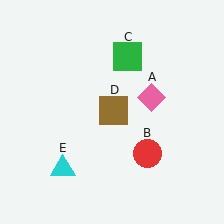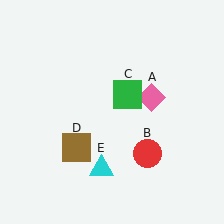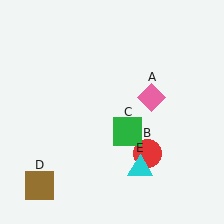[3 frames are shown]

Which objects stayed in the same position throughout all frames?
Pink diamond (object A) and red circle (object B) remained stationary.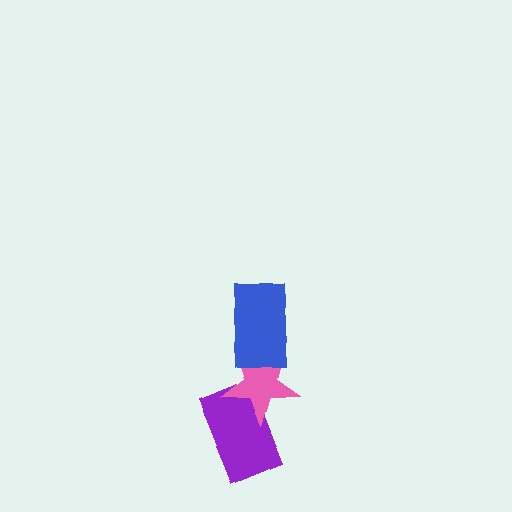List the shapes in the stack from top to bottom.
From top to bottom: the blue rectangle, the pink star, the purple rectangle.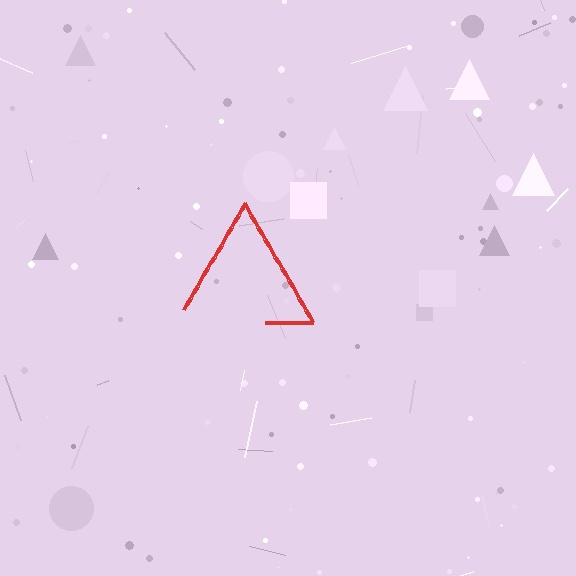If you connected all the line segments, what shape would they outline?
They would outline a triangle.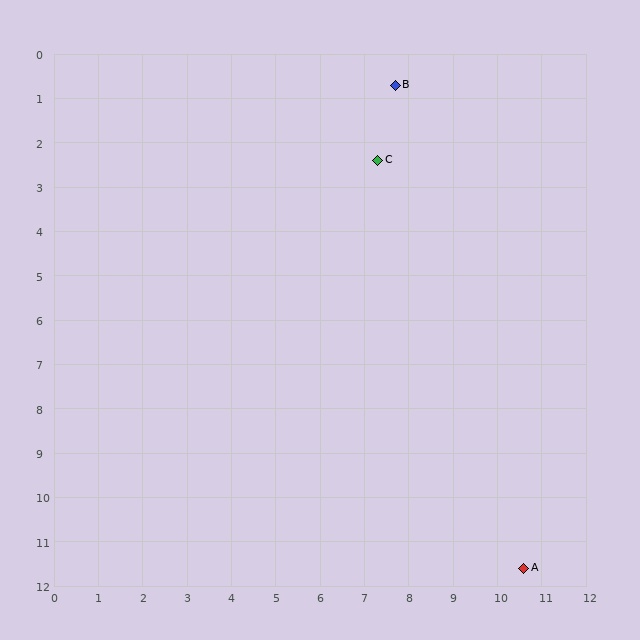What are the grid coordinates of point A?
Point A is at approximately (10.6, 11.6).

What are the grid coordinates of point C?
Point C is at approximately (7.3, 2.4).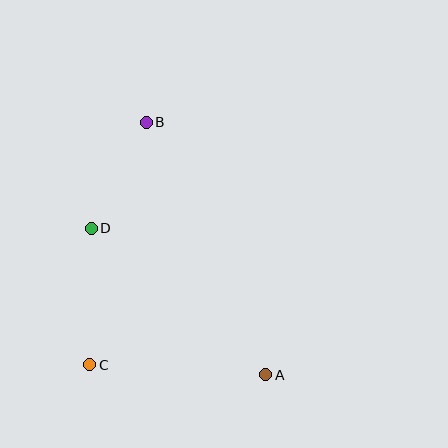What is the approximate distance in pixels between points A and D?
The distance between A and D is approximately 228 pixels.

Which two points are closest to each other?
Points B and D are closest to each other.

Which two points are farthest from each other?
Points A and B are farthest from each other.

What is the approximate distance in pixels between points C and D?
The distance between C and D is approximately 136 pixels.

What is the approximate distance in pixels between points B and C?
The distance between B and C is approximately 249 pixels.